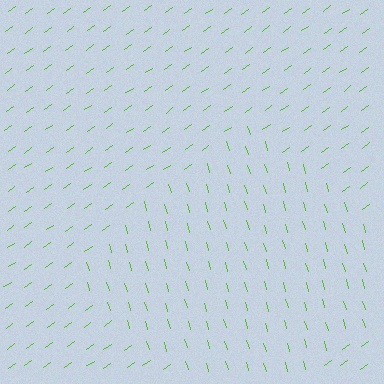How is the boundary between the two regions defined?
The boundary is defined purely by a change in line orientation (approximately 70 degrees difference). All lines are the same color and thickness.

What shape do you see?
I see a diamond.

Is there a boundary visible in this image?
Yes, there is a texture boundary formed by a change in line orientation.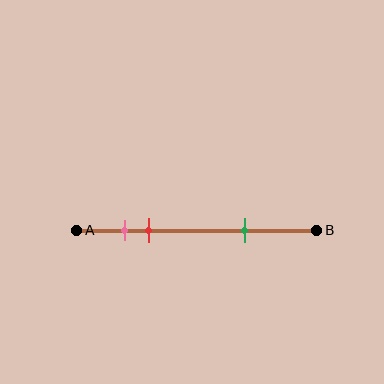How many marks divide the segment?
There are 3 marks dividing the segment.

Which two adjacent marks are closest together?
The pink and red marks are the closest adjacent pair.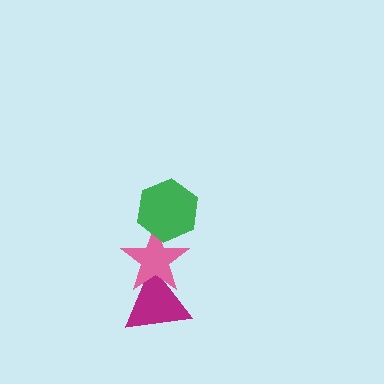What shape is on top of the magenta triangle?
The pink star is on top of the magenta triangle.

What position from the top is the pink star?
The pink star is 2nd from the top.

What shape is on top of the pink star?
The green hexagon is on top of the pink star.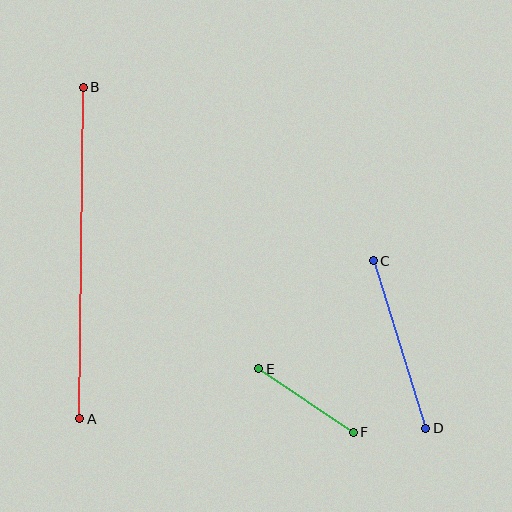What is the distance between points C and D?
The distance is approximately 176 pixels.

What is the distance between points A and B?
The distance is approximately 331 pixels.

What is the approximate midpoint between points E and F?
The midpoint is at approximately (306, 400) pixels.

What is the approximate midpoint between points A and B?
The midpoint is at approximately (82, 253) pixels.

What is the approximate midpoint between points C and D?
The midpoint is at approximately (399, 344) pixels.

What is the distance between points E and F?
The distance is approximately 114 pixels.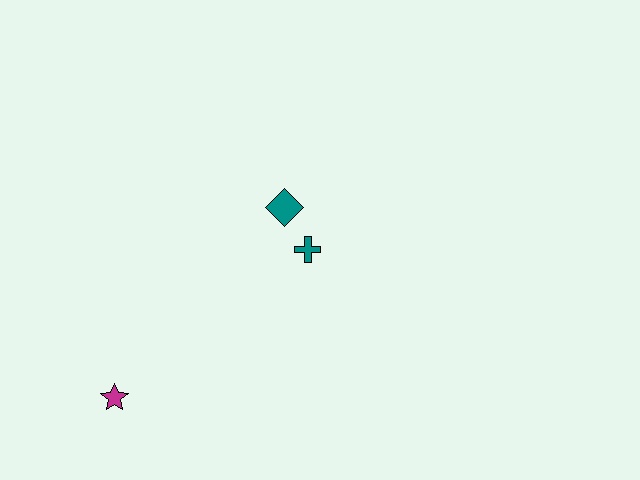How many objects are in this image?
There are 3 objects.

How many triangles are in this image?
There are no triangles.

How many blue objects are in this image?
There are no blue objects.